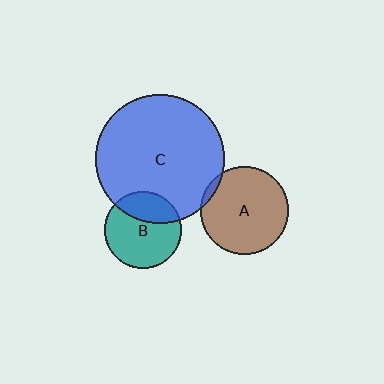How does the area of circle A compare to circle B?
Approximately 1.3 times.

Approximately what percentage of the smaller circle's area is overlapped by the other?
Approximately 30%.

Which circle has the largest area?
Circle C (blue).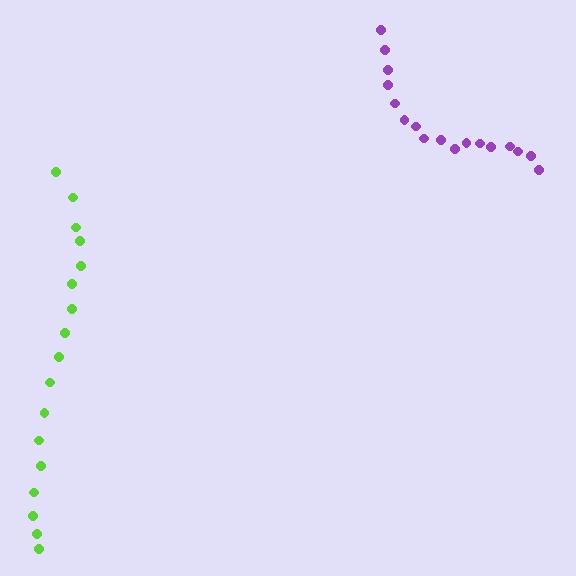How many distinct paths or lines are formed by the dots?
There are 2 distinct paths.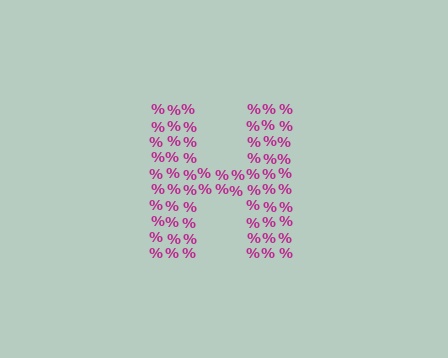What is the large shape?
The large shape is the letter H.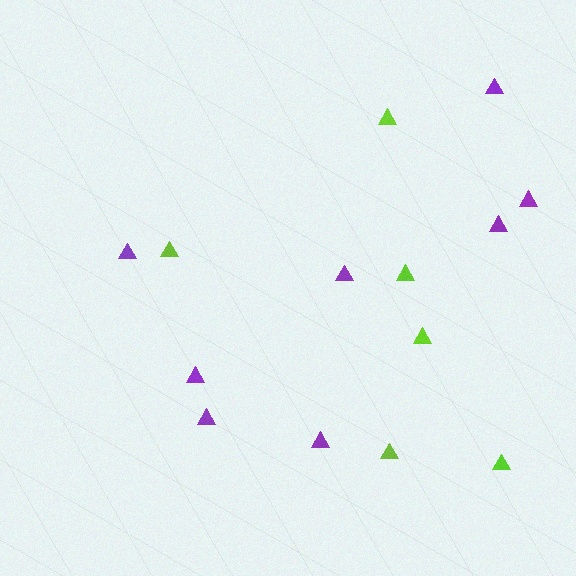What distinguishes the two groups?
There are 2 groups: one group of lime triangles (6) and one group of purple triangles (8).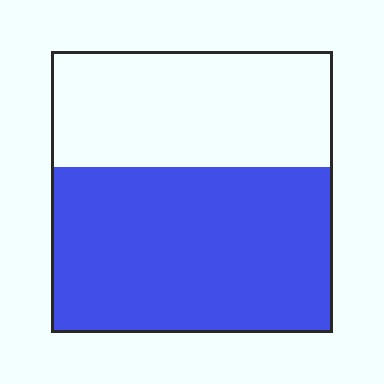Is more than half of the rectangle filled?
Yes.